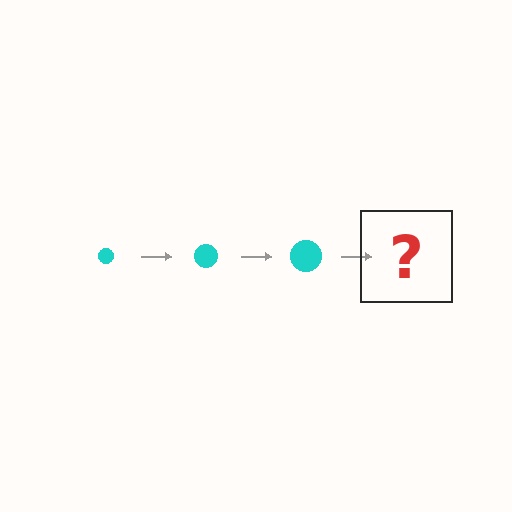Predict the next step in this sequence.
The next step is a cyan circle, larger than the previous one.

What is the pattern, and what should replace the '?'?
The pattern is that the circle gets progressively larger each step. The '?' should be a cyan circle, larger than the previous one.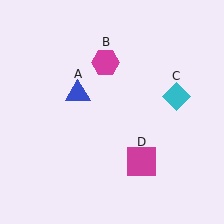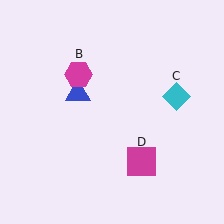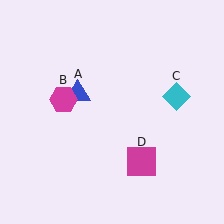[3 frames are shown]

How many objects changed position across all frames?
1 object changed position: magenta hexagon (object B).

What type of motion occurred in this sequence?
The magenta hexagon (object B) rotated counterclockwise around the center of the scene.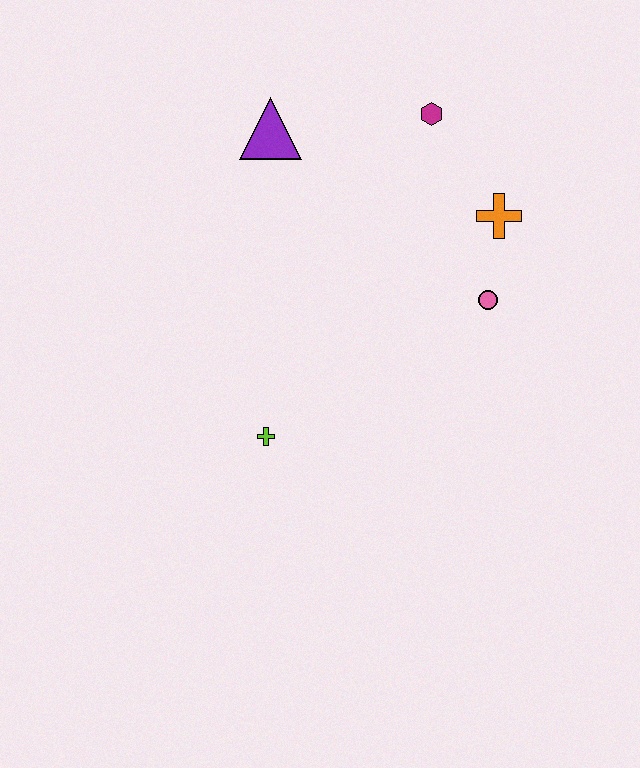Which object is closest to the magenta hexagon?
The orange cross is closest to the magenta hexagon.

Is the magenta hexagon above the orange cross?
Yes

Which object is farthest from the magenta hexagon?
The lime cross is farthest from the magenta hexagon.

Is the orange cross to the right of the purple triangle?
Yes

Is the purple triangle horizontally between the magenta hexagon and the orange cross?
No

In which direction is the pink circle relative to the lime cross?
The pink circle is to the right of the lime cross.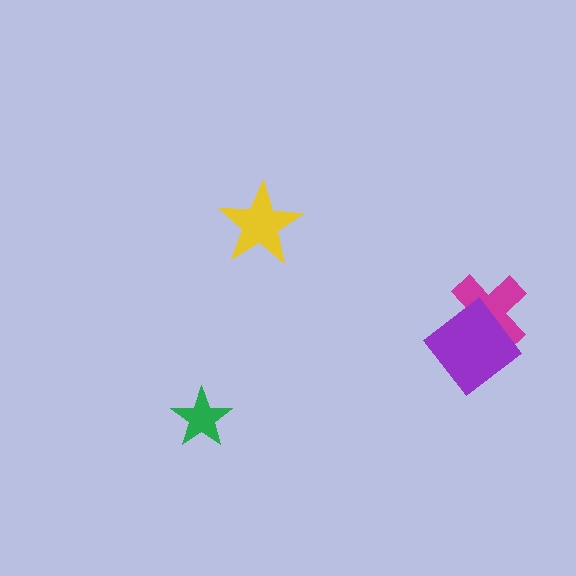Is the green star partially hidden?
No, no other shape covers it.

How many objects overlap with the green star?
0 objects overlap with the green star.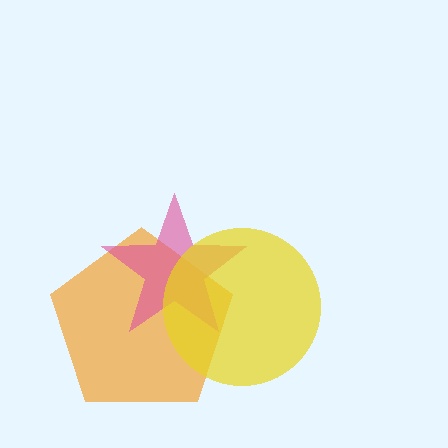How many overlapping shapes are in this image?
There are 3 overlapping shapes in the image.